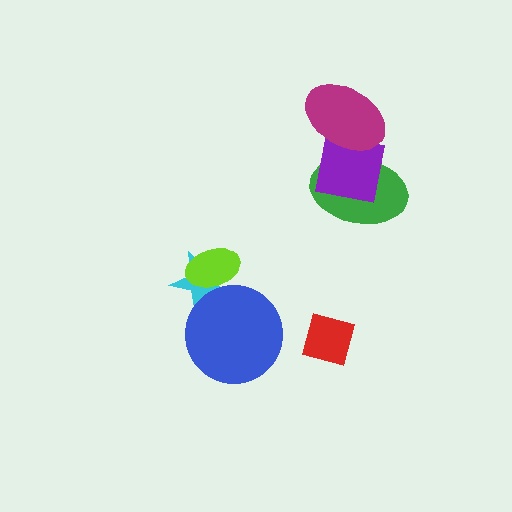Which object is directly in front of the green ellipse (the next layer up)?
The purple square is directly in front of the green ellipse.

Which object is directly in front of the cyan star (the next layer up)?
The blue circle is directly in front of the cyan star.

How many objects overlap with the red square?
0 objects overlap with the red square.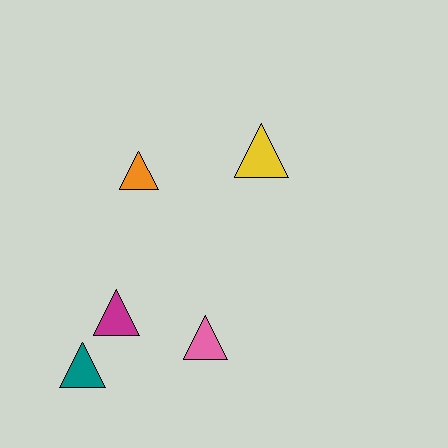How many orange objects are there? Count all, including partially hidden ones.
There is 1 orange object.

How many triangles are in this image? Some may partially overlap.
There are 5 triangles.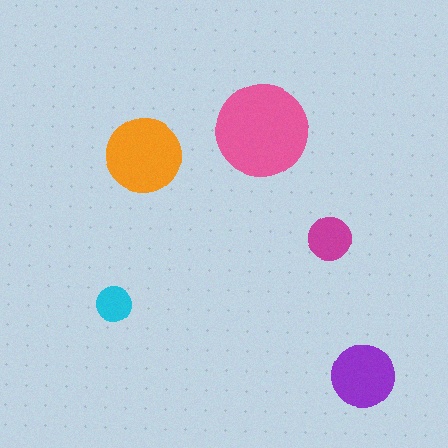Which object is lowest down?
The purple circle is bottommost.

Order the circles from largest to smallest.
the pink one, the orange one, the purple one, the magenta one, the cyan one.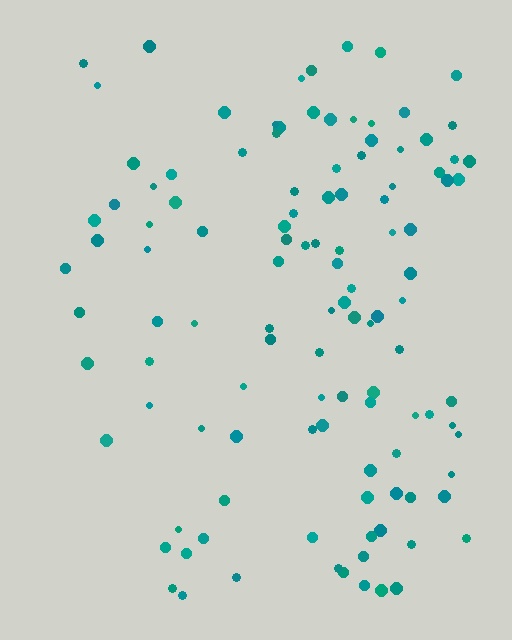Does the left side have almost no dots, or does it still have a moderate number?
Still a moderate number, just noticeably fewer than the right.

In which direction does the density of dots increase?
From left to right, with the right side densest.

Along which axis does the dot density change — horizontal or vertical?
Horizontal.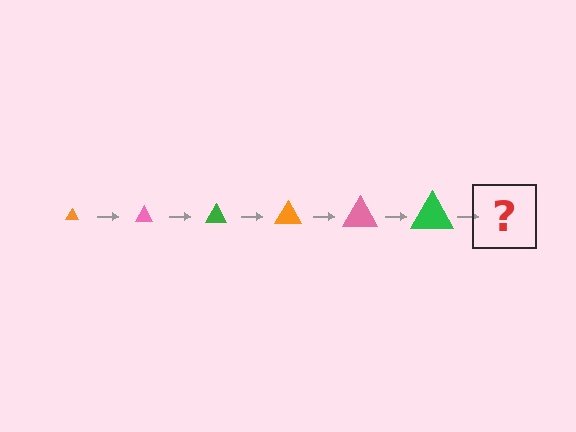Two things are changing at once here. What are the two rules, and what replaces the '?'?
The two rules are that the triangle grows larger each step and the color cycles through orange, pink, and green. The '?' should be an orange triangle, larger than the previous one.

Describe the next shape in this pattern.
It should be an orange triangle, larger than the previous one.